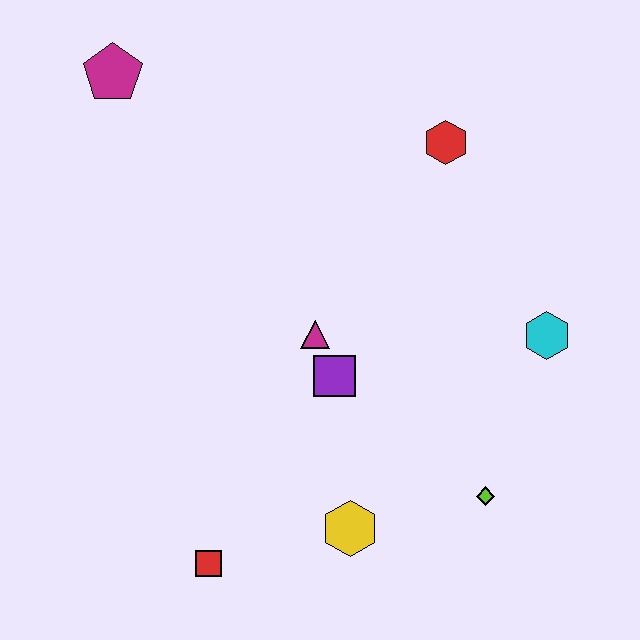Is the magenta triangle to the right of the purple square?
No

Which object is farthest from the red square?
The magenta pentagon is farthest from the red square.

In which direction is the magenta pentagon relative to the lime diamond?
The magenta pentagon is above the lime diamond.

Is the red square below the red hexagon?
Yes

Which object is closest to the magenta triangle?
The purple square is closest to the magenta triangle.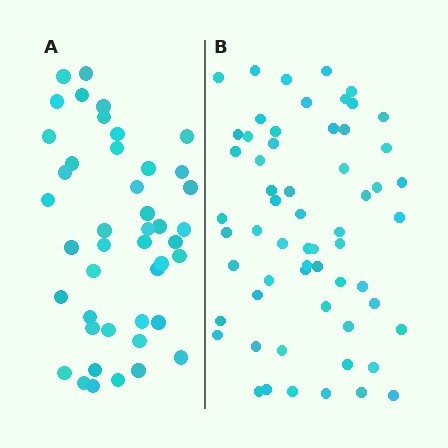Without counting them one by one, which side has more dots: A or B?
Region B (the right region) has more dots.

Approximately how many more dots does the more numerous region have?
Region B has approximately 15 more dots than region A.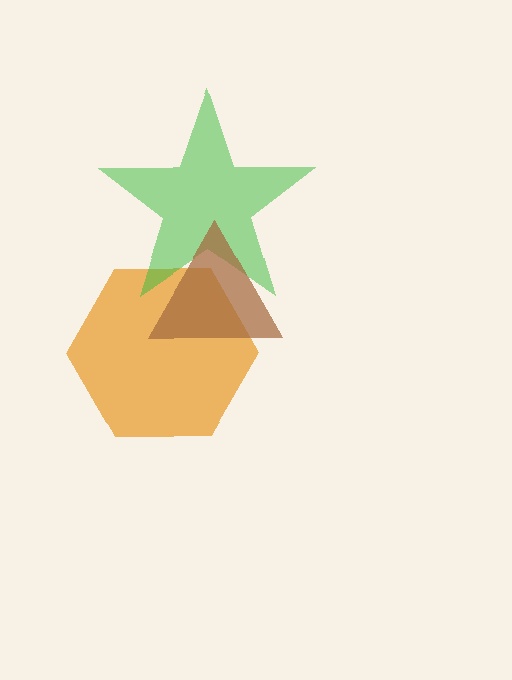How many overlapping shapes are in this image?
There are 3 overlapping shapes in the image.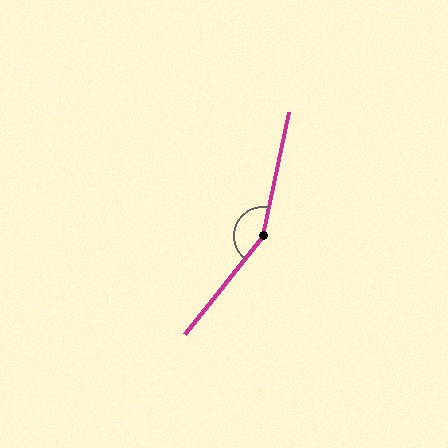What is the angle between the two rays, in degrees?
Approximately 153 degrees.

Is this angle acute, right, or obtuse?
It is obtuse.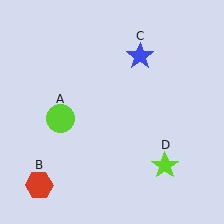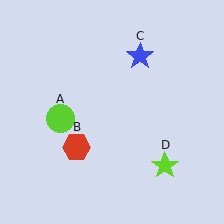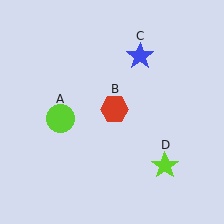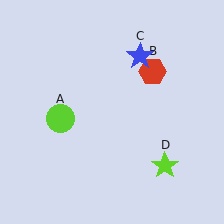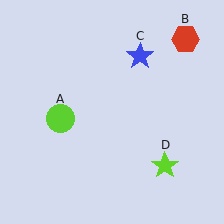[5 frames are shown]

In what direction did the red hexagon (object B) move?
The red hexagon (object B) moved up and to the right.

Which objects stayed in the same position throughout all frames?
Lime circle (object A) and blue star (object C) and lime star (object D) remained stationary.